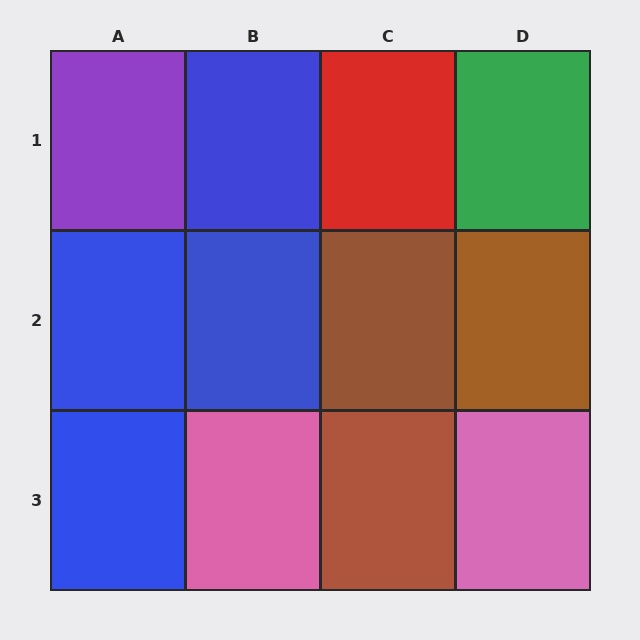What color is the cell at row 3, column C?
Brown.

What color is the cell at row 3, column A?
Blue.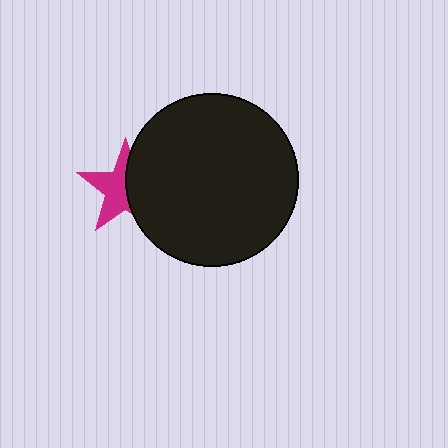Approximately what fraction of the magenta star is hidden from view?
Roughly 46% of the magenta star is hidden behind the black circle.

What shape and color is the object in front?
The object in front is a black circle.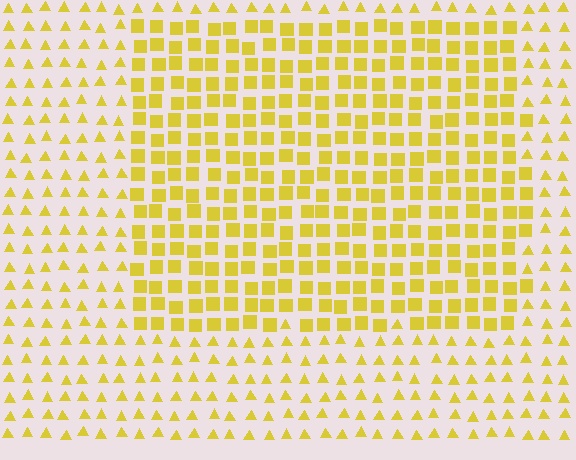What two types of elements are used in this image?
The image uses squares inside the rectangle region and triangles outside it.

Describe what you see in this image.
The image is filled with small yellow elements arranged in a uniform grid. A rectangle-shaped region contains squares, while the surrounding area contains triangles. The boundary is defined purely by the change in element shape.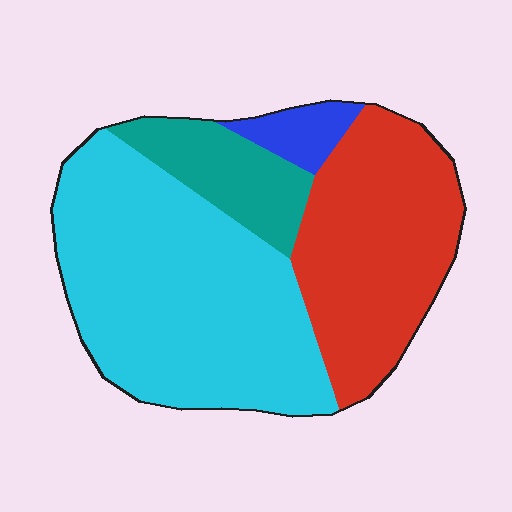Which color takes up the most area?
Cyan, at roughly 50%.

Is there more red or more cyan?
Cyan.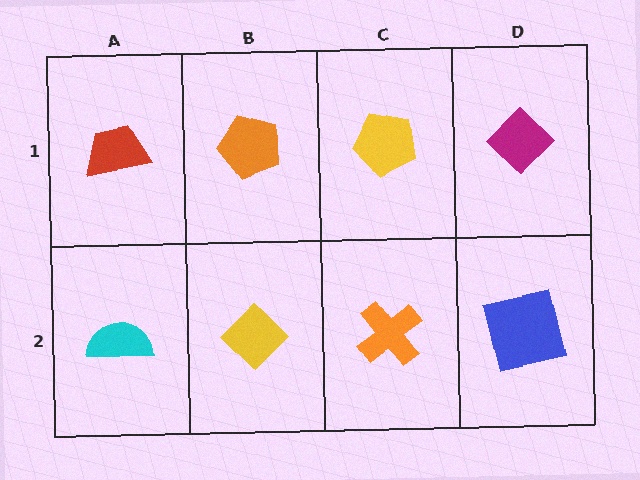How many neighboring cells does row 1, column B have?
3.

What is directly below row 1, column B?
A yellow diamond.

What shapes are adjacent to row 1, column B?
A yellow diamond (row 2, column B), a red trapezoid (row 1, column A), a yellow pentagon (row 1, column C).